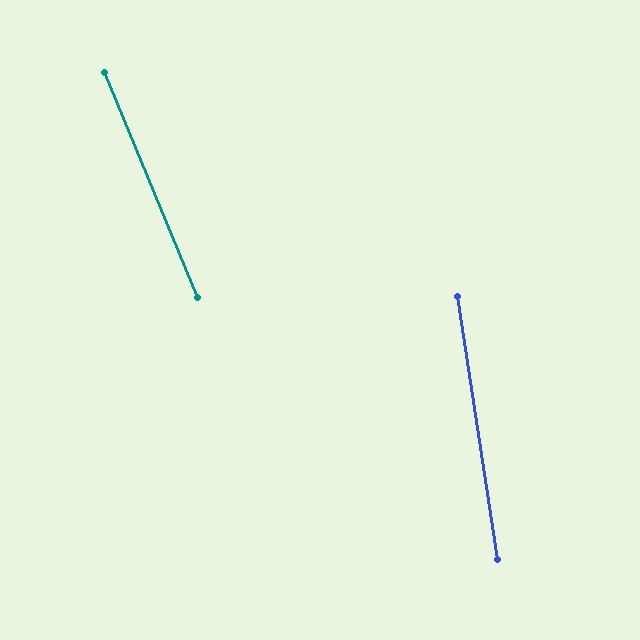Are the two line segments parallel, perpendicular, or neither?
Neither parallel nor perpendicular — they differ by about 14°.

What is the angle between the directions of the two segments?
Approximately 14 degrees.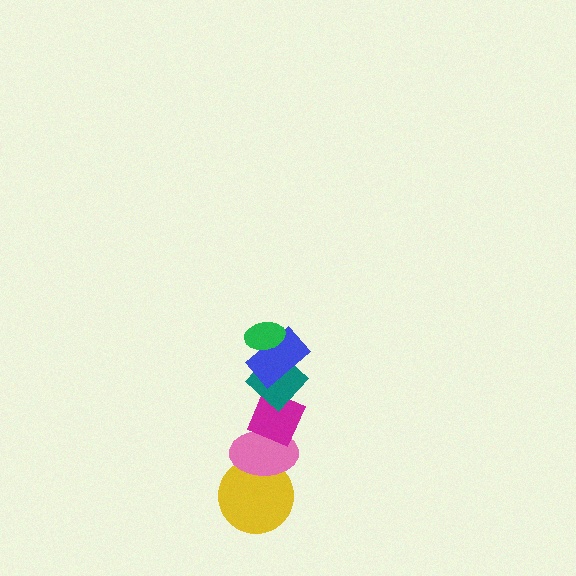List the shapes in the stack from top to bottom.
From top to bottom: the green ellipse, the blue rectangle, the teal diamond, the magenta diamond, the pink ellipse, the yellow circle.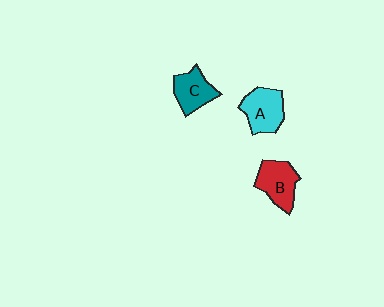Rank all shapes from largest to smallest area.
From largest to smallest: A (cyan), B (red), C (teal).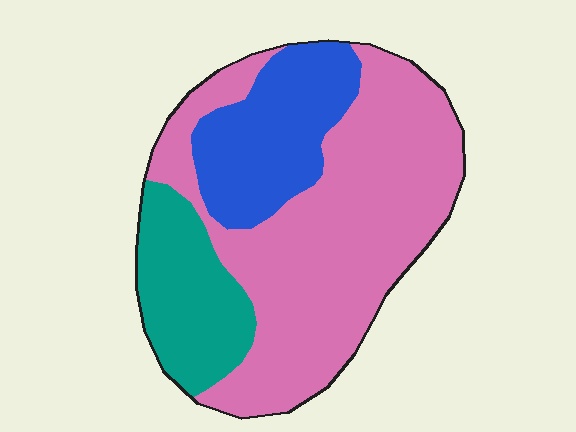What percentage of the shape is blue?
Blue takes up less than a quarter of the shape.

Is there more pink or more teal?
Pink.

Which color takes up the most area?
Pink, at roughly 60%.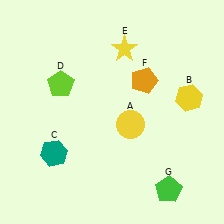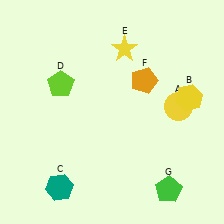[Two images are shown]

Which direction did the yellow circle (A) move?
The yellow circle (A) moved right.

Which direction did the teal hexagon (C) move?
The teal hexagon (C) moved down.